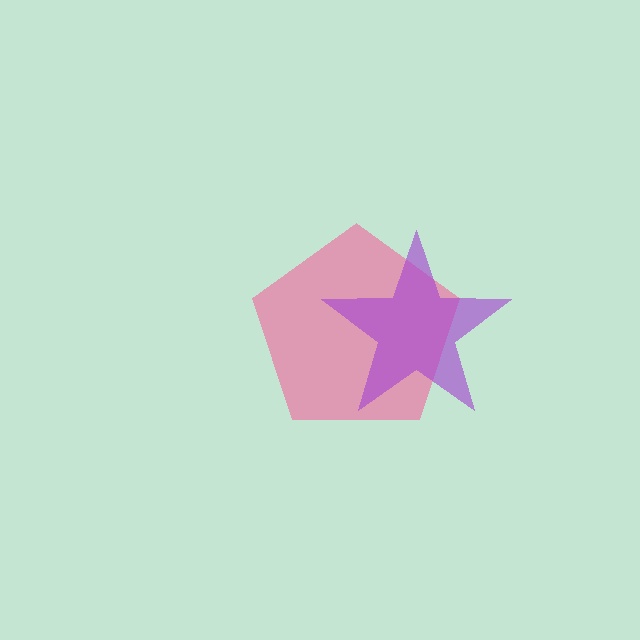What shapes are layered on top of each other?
The layered shapes are: a pink pentagon, a purple star.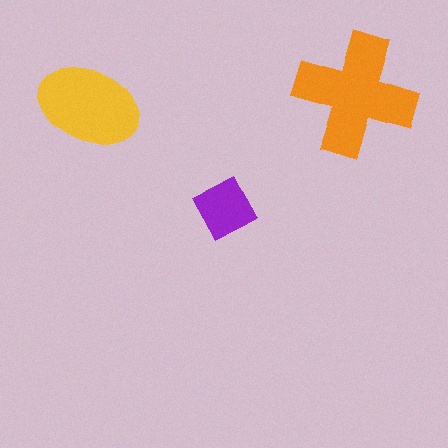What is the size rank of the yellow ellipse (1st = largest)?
2nd.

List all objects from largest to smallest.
The orange cross, the yellow ellipse, the purple diamond.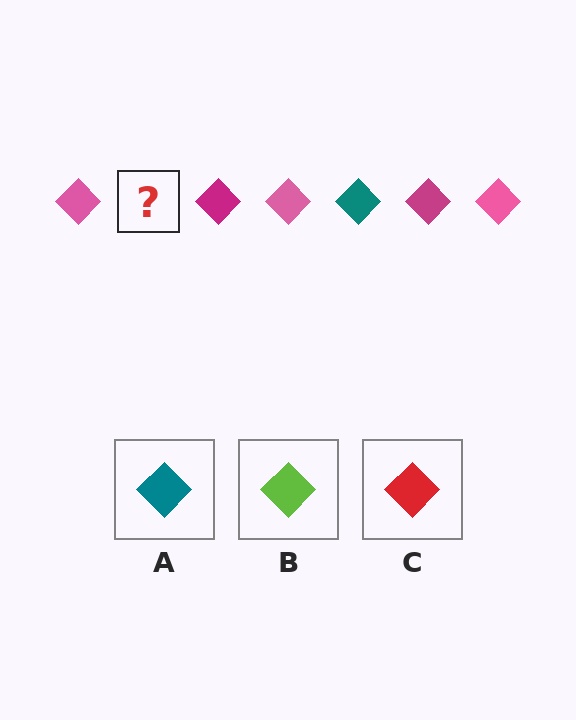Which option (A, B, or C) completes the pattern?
A.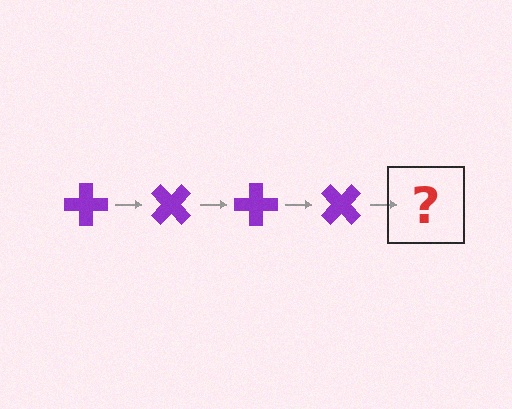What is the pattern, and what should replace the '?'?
The pattern is that the cross rotates 45 degrees each step. The '?' should be a purple cross rotated 180 degrees.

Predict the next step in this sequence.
The next step is a purple cross rotated 180 degrees.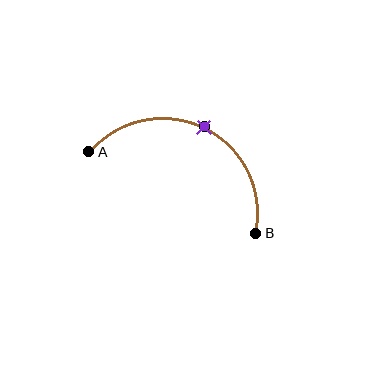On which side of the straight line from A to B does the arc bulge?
The arc bulges above the straight line connecting A and B.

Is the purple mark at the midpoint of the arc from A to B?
Yes. The purple mark lies on the arc at equal arc-length from both A and B — it is the arc midpoint.